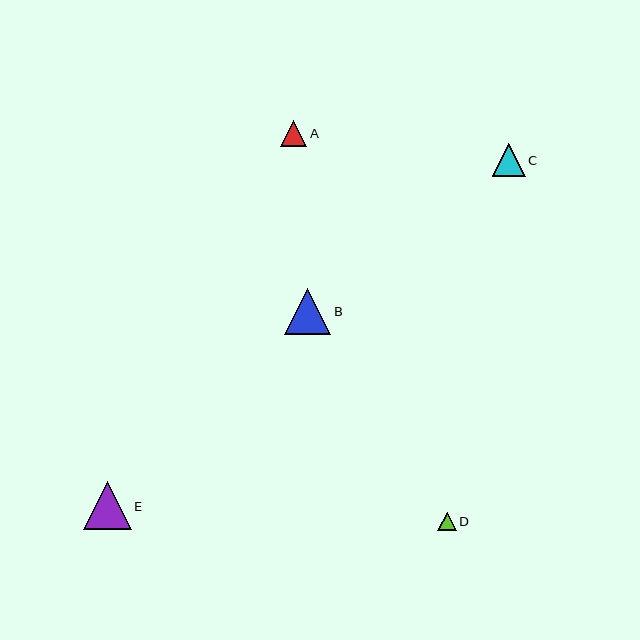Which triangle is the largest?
Triangle E is the largest with a size of approximately 48 pixels.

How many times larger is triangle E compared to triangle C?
Triangle E is approximately 1.5 times the size of triangle C.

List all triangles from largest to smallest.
From largest to smallest: E, B, C, A, D.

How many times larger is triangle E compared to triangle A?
Triangle E is approximately 1.9 times the size of triangle A.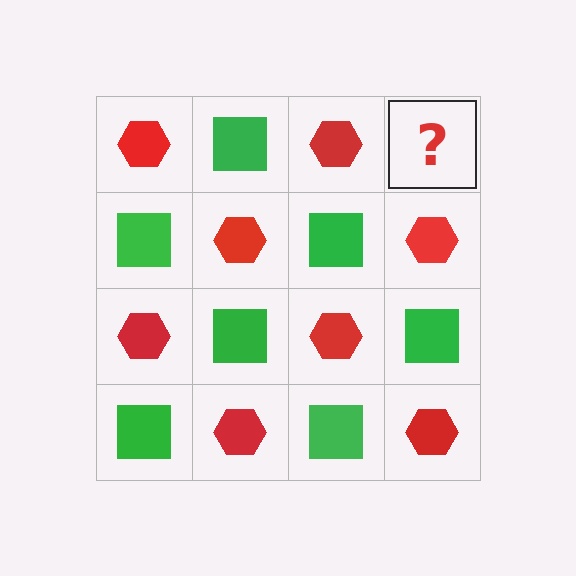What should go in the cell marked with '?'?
The missing cell should contain a green square.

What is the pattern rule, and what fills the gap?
The rule is that it alternates red hexagon and green square in a checkerboard pattern. The gap should be filled with a green square.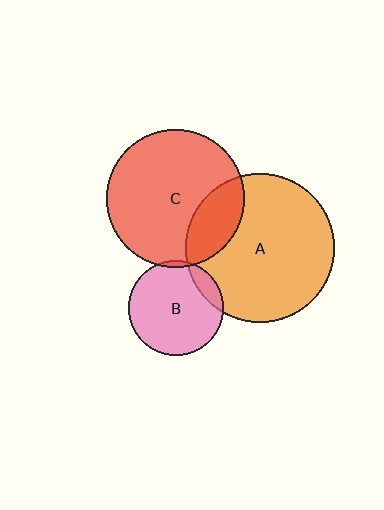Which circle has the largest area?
Circle A (orange).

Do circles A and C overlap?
Yes.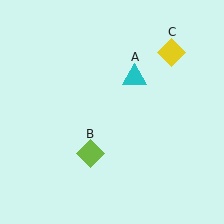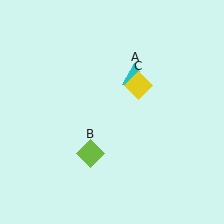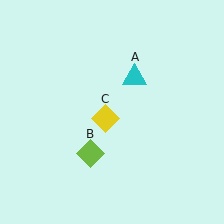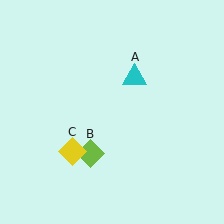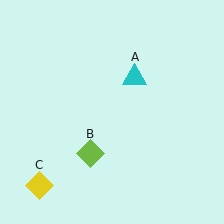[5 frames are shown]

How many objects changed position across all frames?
1 object changed position: yellow diamond (object C).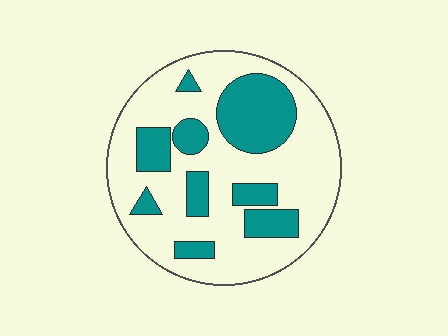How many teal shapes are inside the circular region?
9.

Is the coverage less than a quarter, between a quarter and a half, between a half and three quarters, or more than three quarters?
Between a quarter and a half.